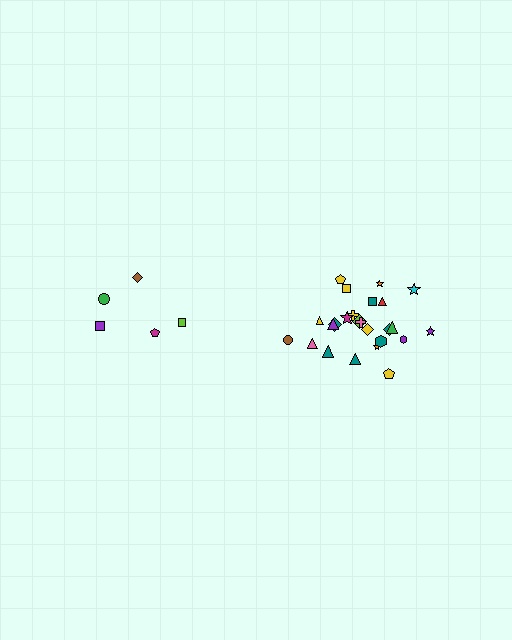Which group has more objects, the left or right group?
The right group.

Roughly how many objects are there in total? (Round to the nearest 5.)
Roughly 30 objects in total.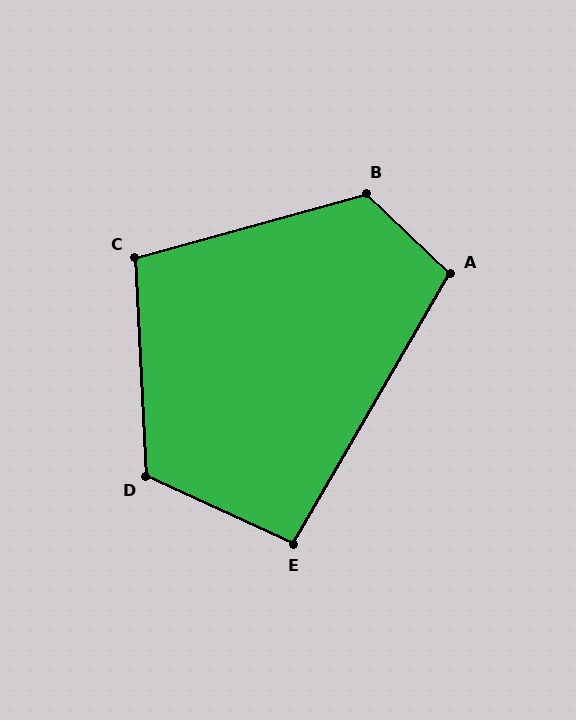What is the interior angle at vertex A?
Approximately 103 degrees (obtuse).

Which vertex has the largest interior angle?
B, at approximately 121 degrees.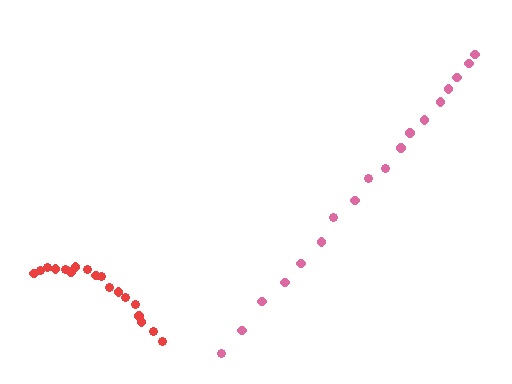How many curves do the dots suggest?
There are 2 distinct paths.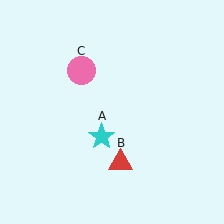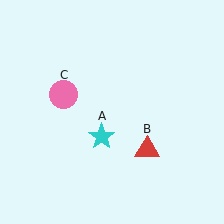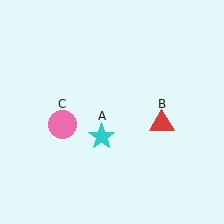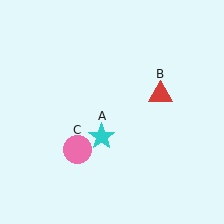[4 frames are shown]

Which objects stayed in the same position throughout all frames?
Cyan star (object A) remained stationary.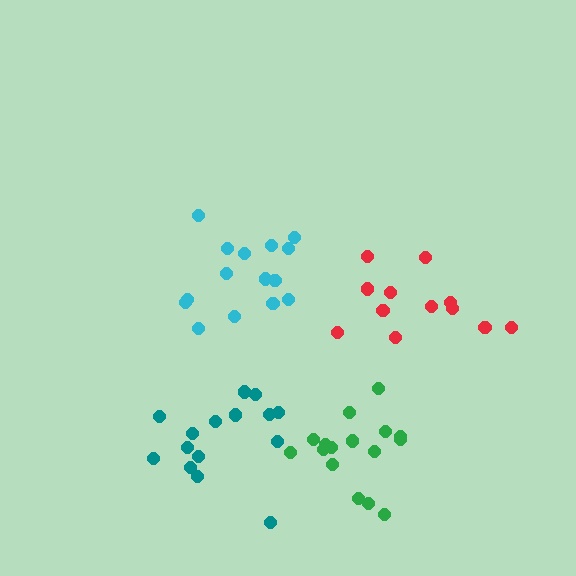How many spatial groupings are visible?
There are 4 spatial groupings.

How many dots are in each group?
Group 1: 16 dots, Group 2: 12 dots, Group 3: 15 dots, Group 4: 15 dots (58 total).